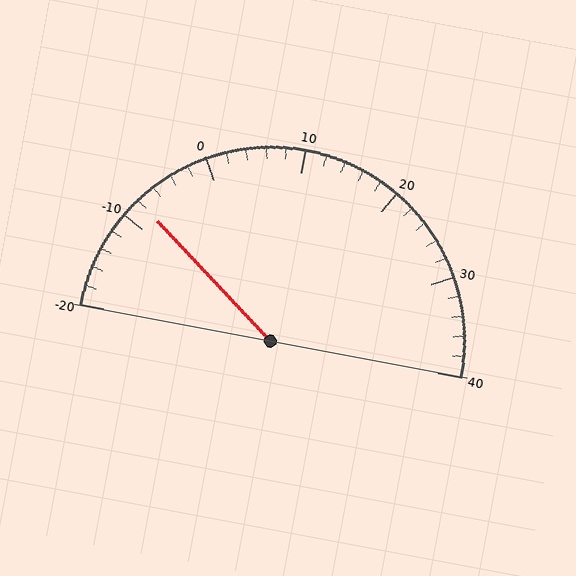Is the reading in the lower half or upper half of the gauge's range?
The reading is in the lower half of the range (-20 to 40).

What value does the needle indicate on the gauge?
The needle indicates approximately -8.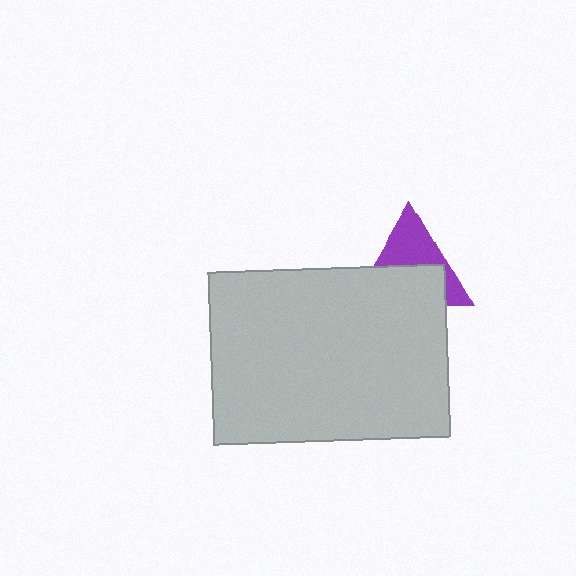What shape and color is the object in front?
The object in front is a light gray rectangle.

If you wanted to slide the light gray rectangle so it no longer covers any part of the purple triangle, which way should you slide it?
Slide it down — that is the most direct way to separate the two shapes.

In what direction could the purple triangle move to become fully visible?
The purple triangle could move up. That would shift it out from behind the light gray rectangle entirely.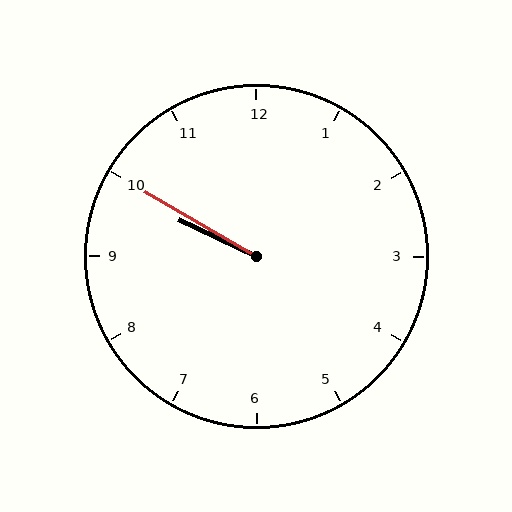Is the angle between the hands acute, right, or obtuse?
It is acute.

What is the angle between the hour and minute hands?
Approximately 5 degrees.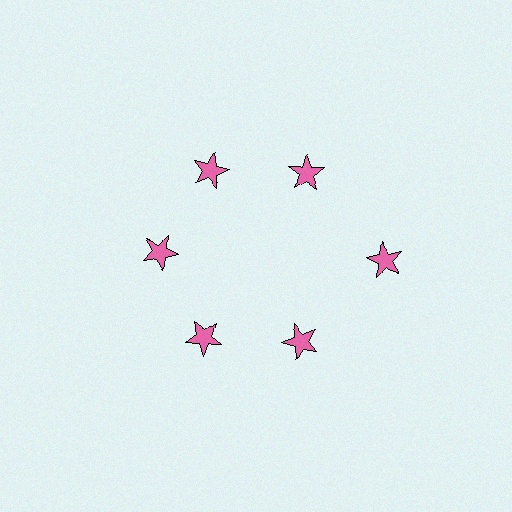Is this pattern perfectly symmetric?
No. The 6 pink stars are arranged in a ring, but one element near the 3 o'clock position is pushed outward from the center, breaking the 6-fold rotational symmetry.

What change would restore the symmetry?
The symmetry would be restored by moving it inward, back onto the ring so that all 6 stars sit at equal angles and equal distance from the center.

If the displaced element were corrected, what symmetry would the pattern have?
It would have 6-fold rotational symmetry — the pattern would map onto itself every 60 degrees.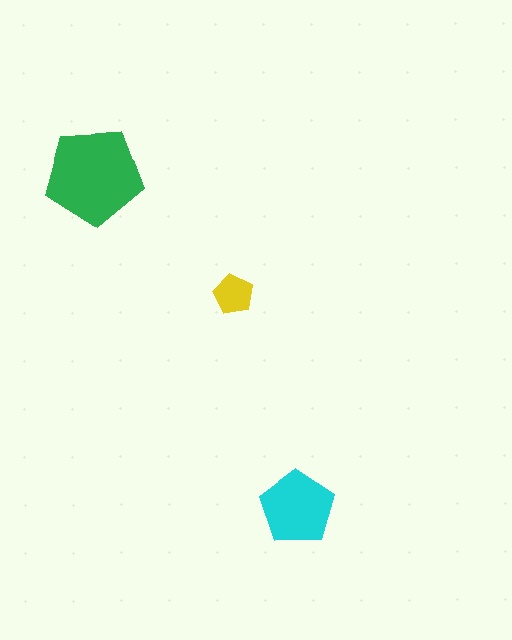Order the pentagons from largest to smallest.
the green one, the cyan one, the yellow one.